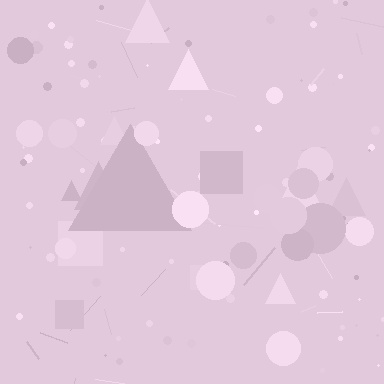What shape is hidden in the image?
A triangle is hidden in the image.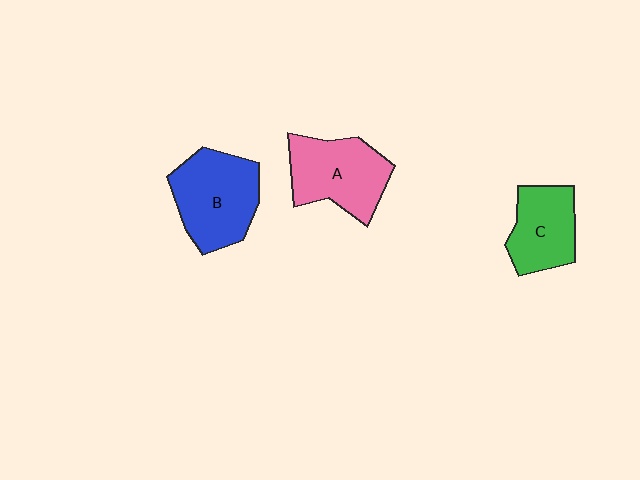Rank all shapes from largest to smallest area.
From largest to smallest: B (blue), A (pink), C (green).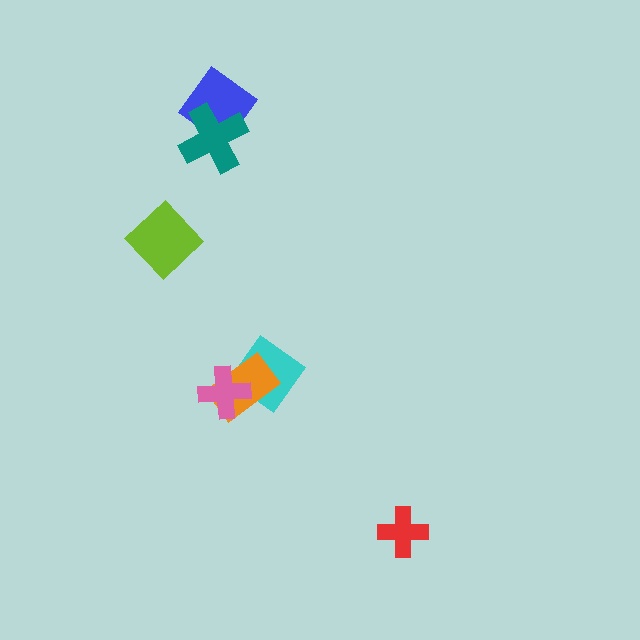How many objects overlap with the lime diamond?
0 objects overlap with the lime diamond.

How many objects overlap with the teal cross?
1 object overlaps with the teal cross.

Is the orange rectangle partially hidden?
Yes, it is partially covered by another shape.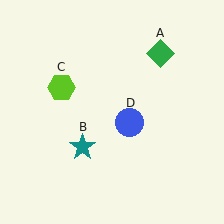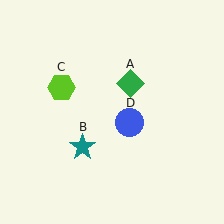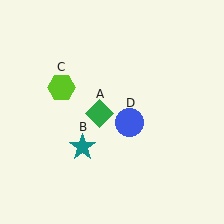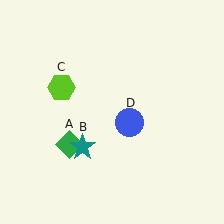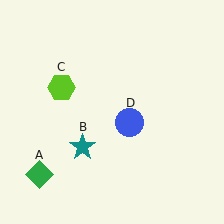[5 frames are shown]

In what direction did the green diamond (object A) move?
The green diamond (object A) moved down and to the left.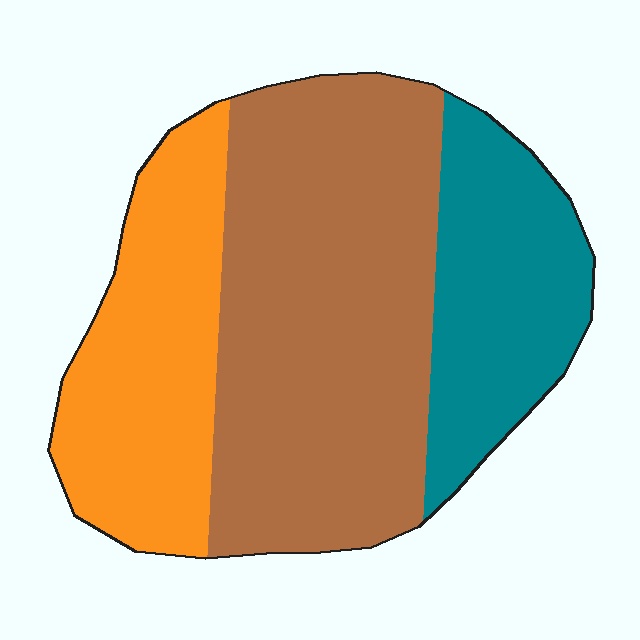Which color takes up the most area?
Brown, at roughly 50%.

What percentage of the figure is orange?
Orange covers around 25% of the figure.